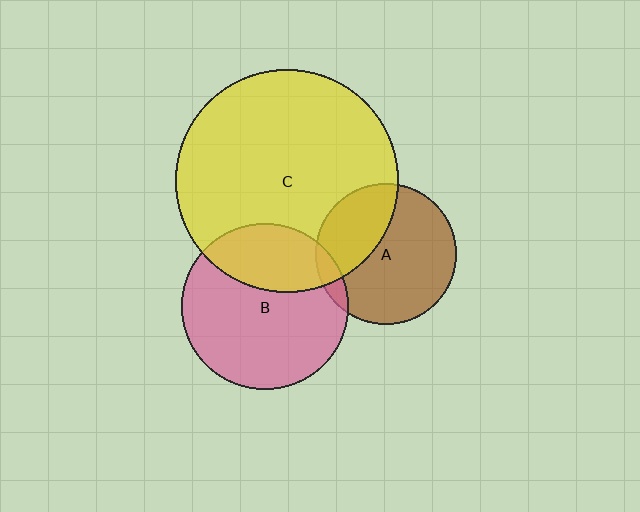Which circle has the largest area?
Circle C (yellow).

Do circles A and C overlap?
Yes.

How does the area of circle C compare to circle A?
Approximately 2.5 times.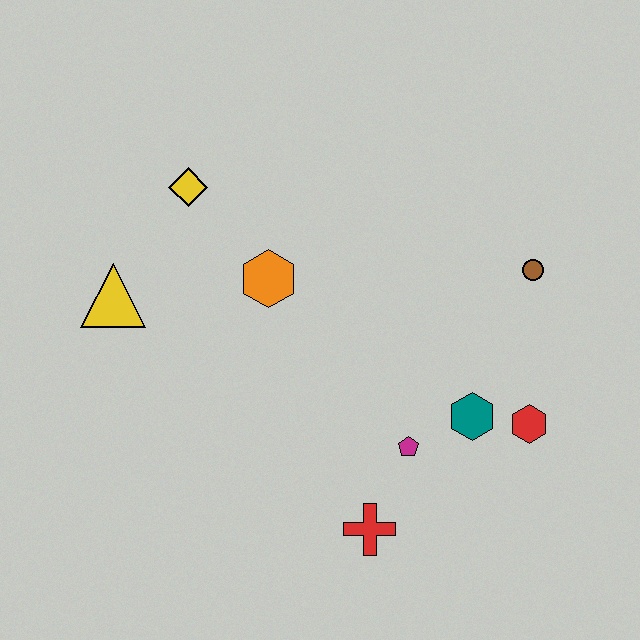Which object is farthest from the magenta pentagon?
The yellow diamond is farthest from the magenta pentagon.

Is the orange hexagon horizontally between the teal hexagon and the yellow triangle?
Yes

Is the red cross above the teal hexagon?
No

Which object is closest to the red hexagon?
The teal hexagon is closest to the red hexagon.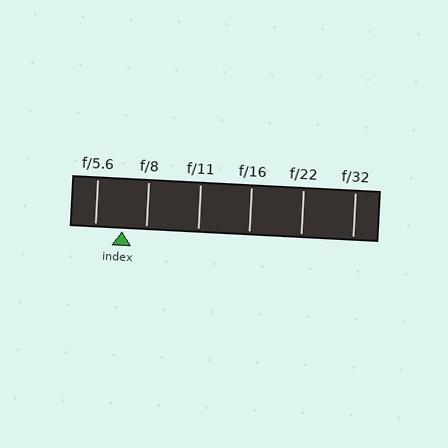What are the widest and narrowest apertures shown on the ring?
The widest aperture shown is f/5.6 and the narrowest is f/32.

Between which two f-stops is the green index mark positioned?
The index mark is between f/5.6 and f/8.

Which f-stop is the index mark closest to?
The index mark is closest to f/8.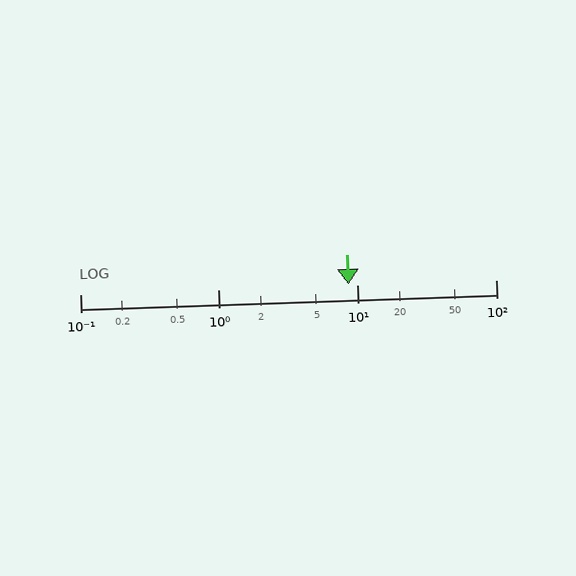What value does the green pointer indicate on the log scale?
The pointer indicates approximately 8.7.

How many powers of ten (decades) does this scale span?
The scale spans 3 decades, from 0.1 to 100.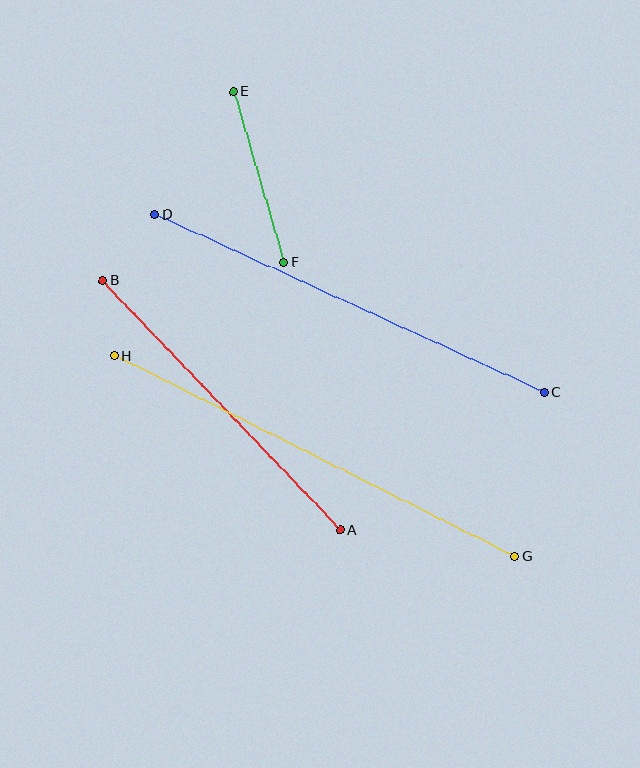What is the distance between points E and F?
The distance is approximately 178 pixels.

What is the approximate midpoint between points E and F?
The midpoint is at approximately (259, 177) pixels.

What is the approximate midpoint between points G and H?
The midpoint is at approximately (315, 456) pixels.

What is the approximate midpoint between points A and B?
The midpoint is at approximately (222, 405) pixels.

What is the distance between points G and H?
The distance is approximately 448 pixels.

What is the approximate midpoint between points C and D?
The midpoint is at approximately (350, 304) pixels.